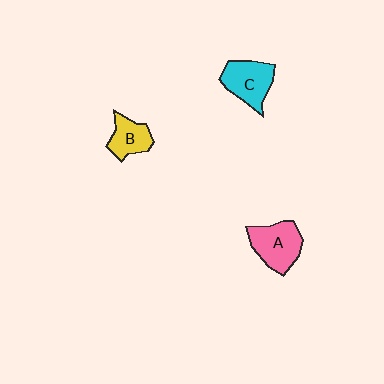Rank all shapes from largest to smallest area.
From largest to smallest: A (pink), C (cyan), B (yellow).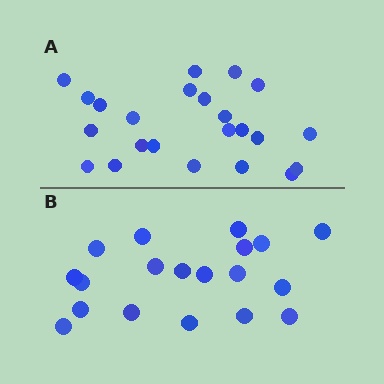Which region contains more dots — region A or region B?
Region A (the top region) has more dots.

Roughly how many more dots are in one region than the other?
Region A has about 4 more dots than region B.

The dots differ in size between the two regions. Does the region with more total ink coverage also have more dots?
No. Region B has more total ink coverage because its dots are larger, but region A actually contains more individual dots. Total area can be misleading — the number of items is what matters here.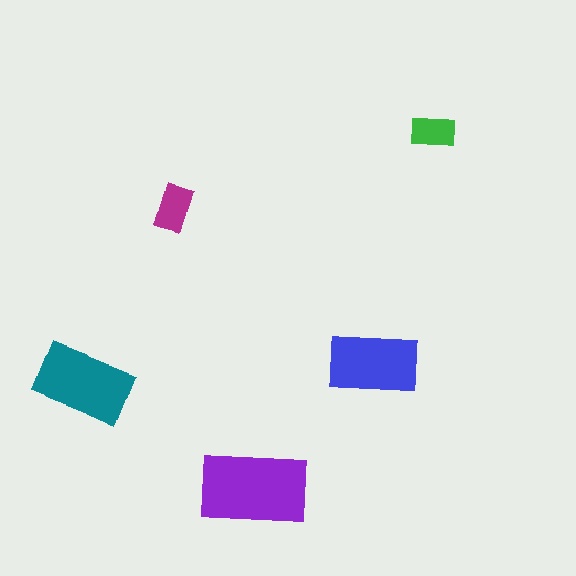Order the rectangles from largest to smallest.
the purple one, the teal one, the blue one, the magenta one, the green one.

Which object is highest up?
The green rectangle is topmost.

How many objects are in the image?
There are 5 objects in the image.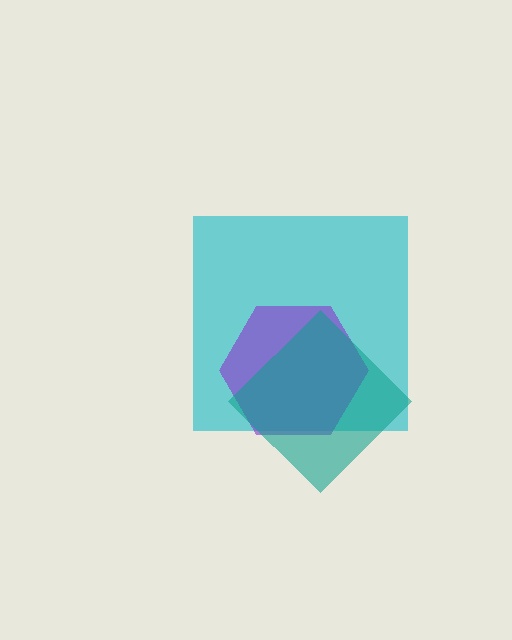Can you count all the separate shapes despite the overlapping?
Yes, there are 3 separate shapes.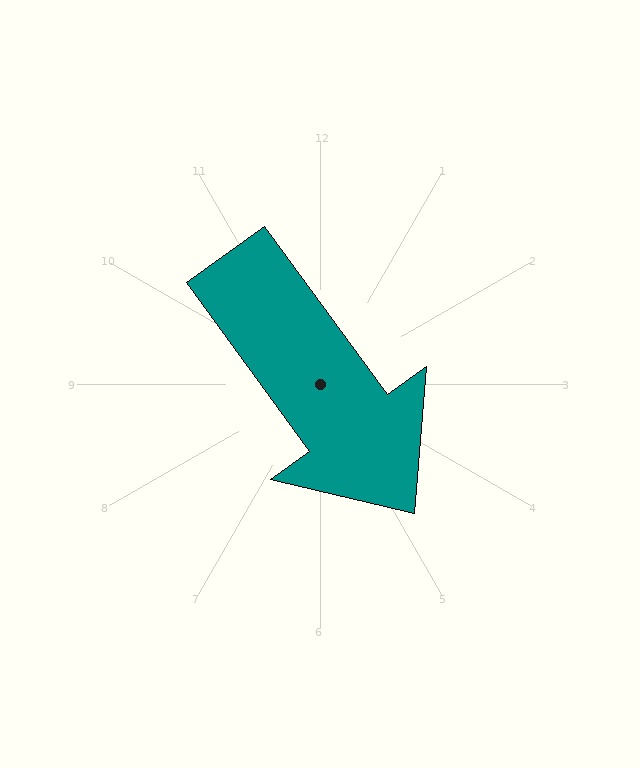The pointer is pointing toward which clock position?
Roughly 5 o'clock.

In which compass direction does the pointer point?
Southeast.